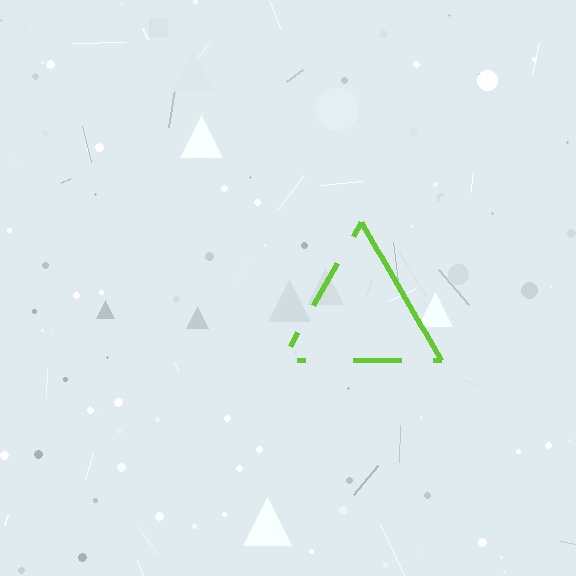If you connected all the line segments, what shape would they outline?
They would outline a triangle.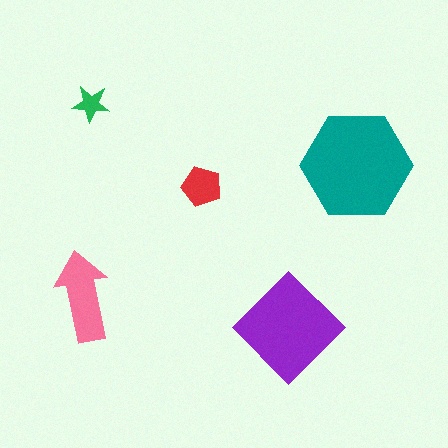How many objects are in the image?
There are 5 objects in the image.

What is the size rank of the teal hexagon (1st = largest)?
1st.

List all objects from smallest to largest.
The green star, the red pentagon, the pink arrow, the purple diamond, the teal hexagon.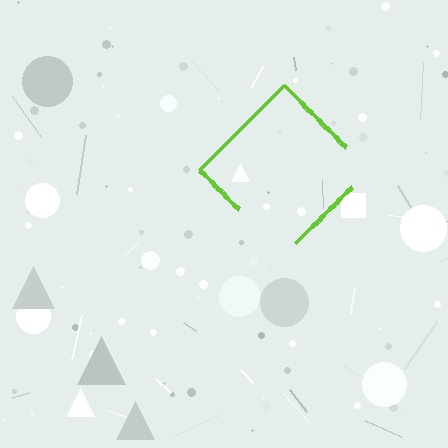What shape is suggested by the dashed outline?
The dashed outline suggests a diamond.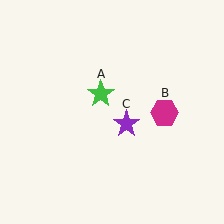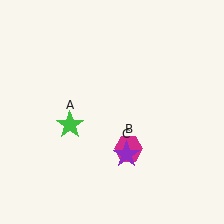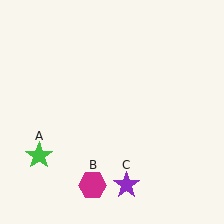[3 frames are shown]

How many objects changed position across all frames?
3 objects changed position: green star (object A), magenta hexagon (object B), purple star (object C).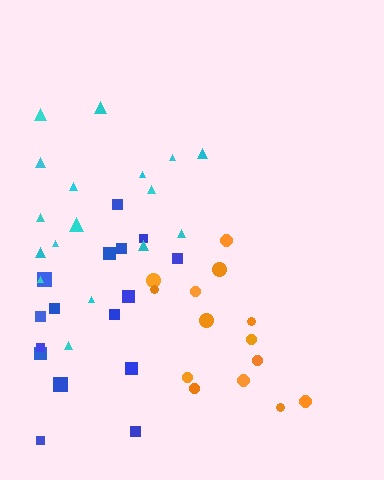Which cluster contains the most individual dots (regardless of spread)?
Cyan (17).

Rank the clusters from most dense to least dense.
blue, orange, cyan.